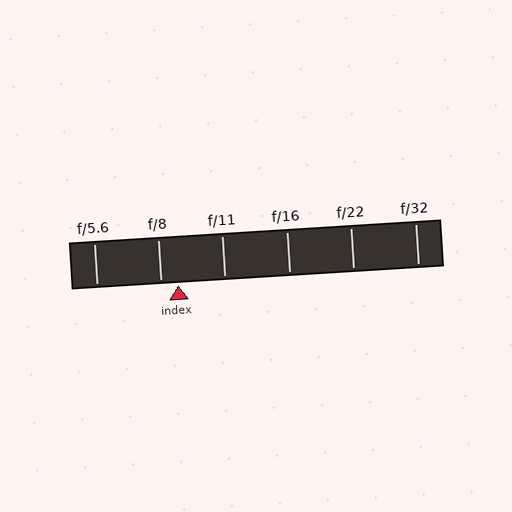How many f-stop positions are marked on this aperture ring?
There are 6 f-stop positions marked.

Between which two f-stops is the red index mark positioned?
The index mark is between f/8 and f/11.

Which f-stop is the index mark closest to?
The index mark is closest to f/8.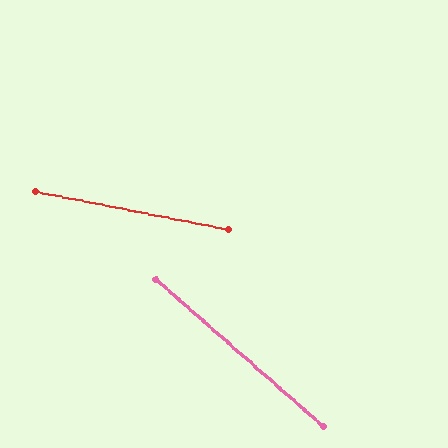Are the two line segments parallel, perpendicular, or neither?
Neither parallel nor perpendicular — they differ by about 30°.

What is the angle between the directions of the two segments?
Approximately 30 degrees.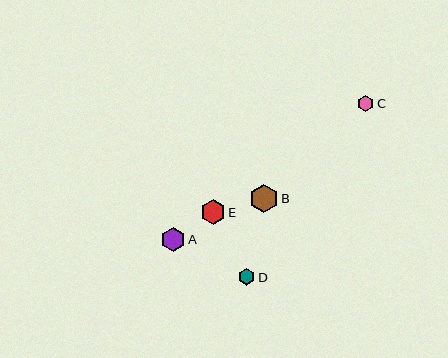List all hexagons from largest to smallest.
From largest to smallest: B, A, E, C, D.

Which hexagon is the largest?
Hexagon B is the largest with a size of approximately 29 pixels.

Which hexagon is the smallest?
Hexagon D is the smallest with a size of approximately 16 pixels.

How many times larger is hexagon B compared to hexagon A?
Hexagon B is approximately 1.2 times the size of hexagon A.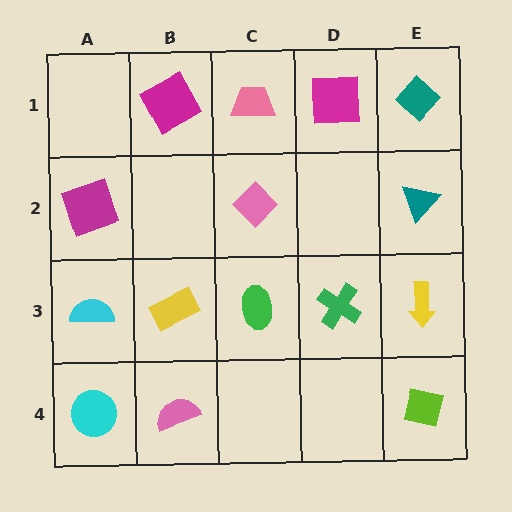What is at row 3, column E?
A yellow arrow.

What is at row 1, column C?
A pink trapezoid.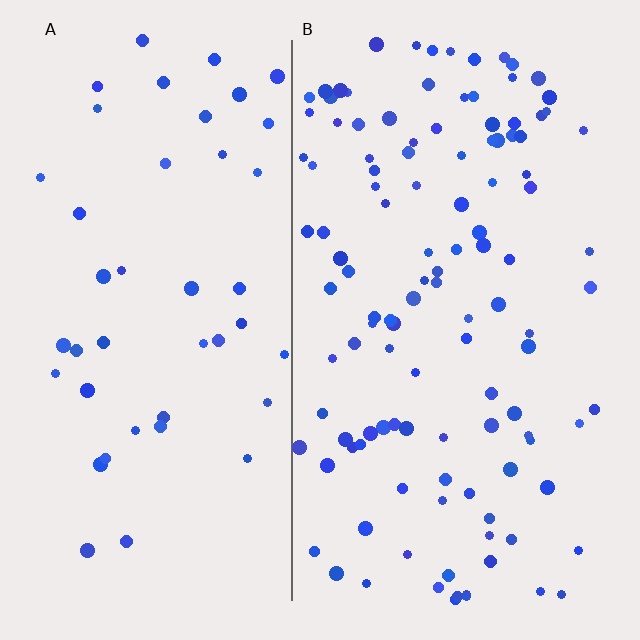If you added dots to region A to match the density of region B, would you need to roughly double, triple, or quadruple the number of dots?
Approximately triple.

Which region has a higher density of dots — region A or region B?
B (the right).